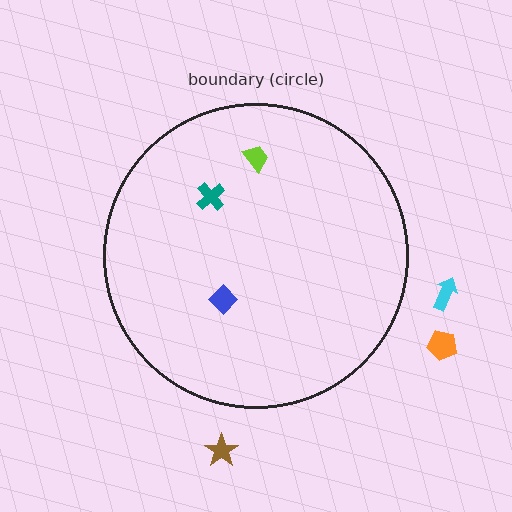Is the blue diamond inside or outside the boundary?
Inside.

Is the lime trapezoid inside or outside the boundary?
Inside.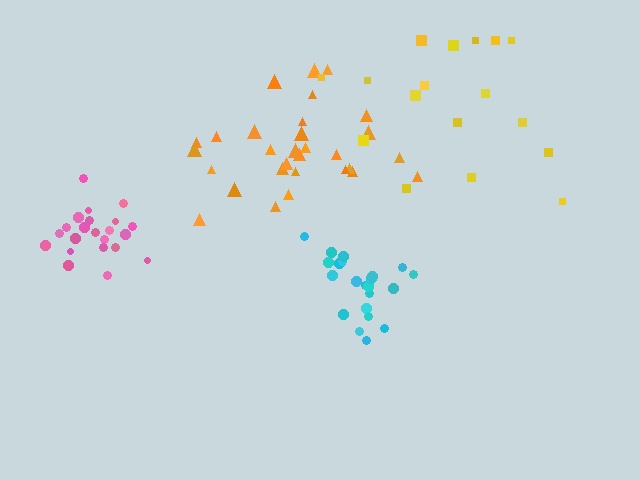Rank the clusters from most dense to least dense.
pink, cyan, orange, yellow.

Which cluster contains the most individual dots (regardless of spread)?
Orange (30).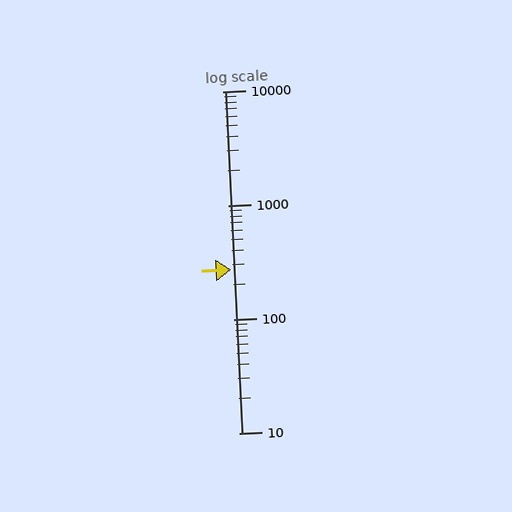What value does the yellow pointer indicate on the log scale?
The pointer indicates approximately 270.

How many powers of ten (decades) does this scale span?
The scale spans 3 decades, from 10 to 10000.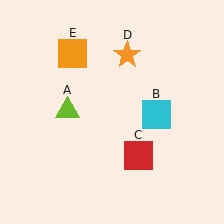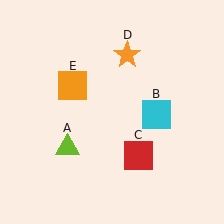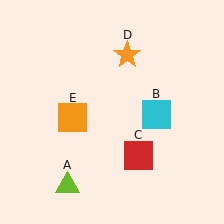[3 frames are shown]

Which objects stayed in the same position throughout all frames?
Cyan square (object B) and red square (object C) and orange star (object D) remained stationary.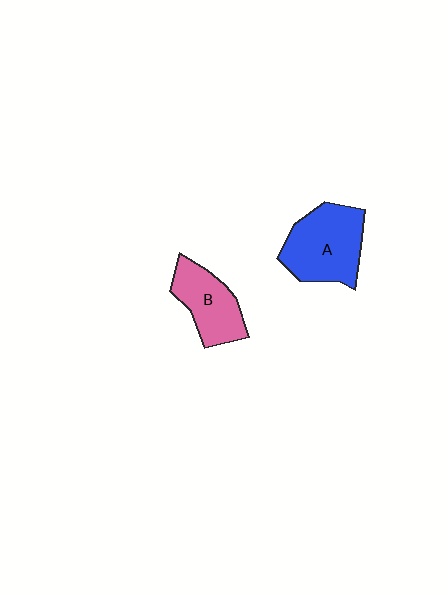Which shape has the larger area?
Shape A (blue).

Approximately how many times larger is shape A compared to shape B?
Approximately 1.4 times.